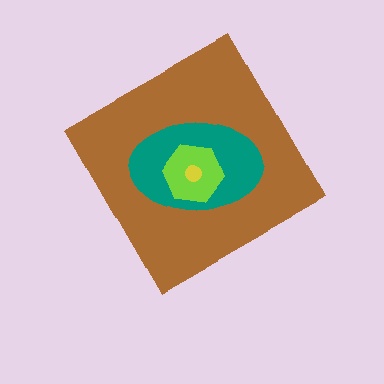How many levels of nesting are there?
4.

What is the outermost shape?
The brown diamond.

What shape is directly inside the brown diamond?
The teal ellipse.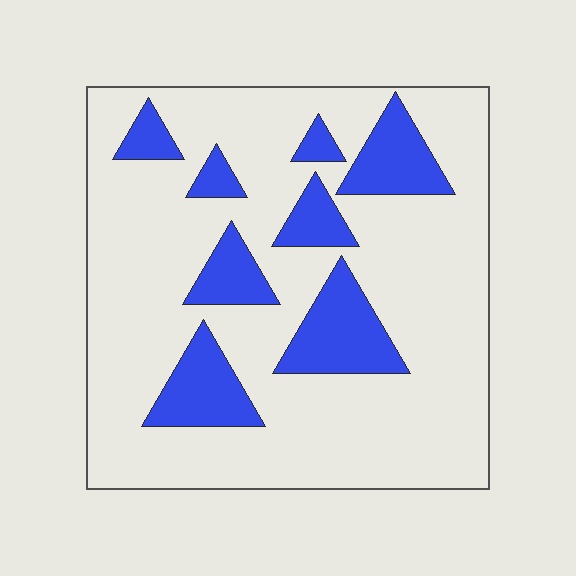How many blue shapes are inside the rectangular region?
8.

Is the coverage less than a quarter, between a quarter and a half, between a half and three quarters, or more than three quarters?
Less than a quarter.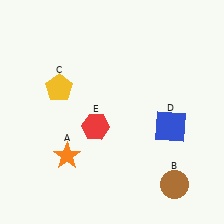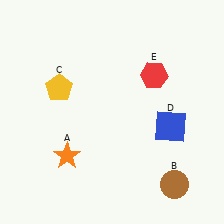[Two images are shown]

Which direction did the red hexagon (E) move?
The red hexagon (E) moved right.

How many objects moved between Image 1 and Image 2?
1 object moved between the two images.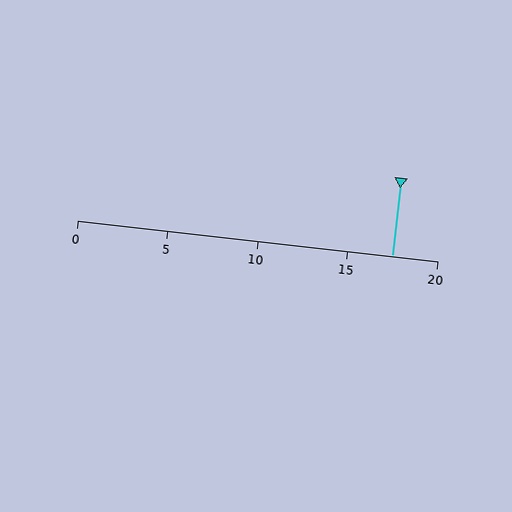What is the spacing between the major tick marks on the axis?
The major ticks are spaced 5 apart.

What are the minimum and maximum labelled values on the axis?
The axis runs from 0 to 20.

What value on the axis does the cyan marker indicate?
The marker indicates approximately 17.5.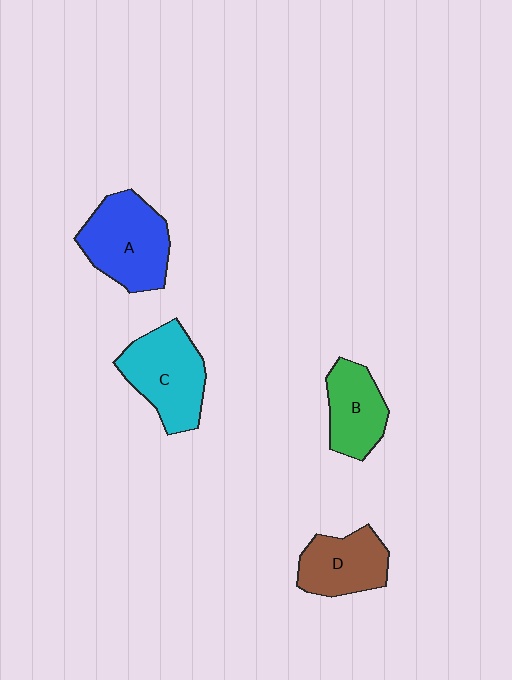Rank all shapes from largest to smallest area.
From largest to smallest: A (blue), C (cyan), D (brown), B (green).